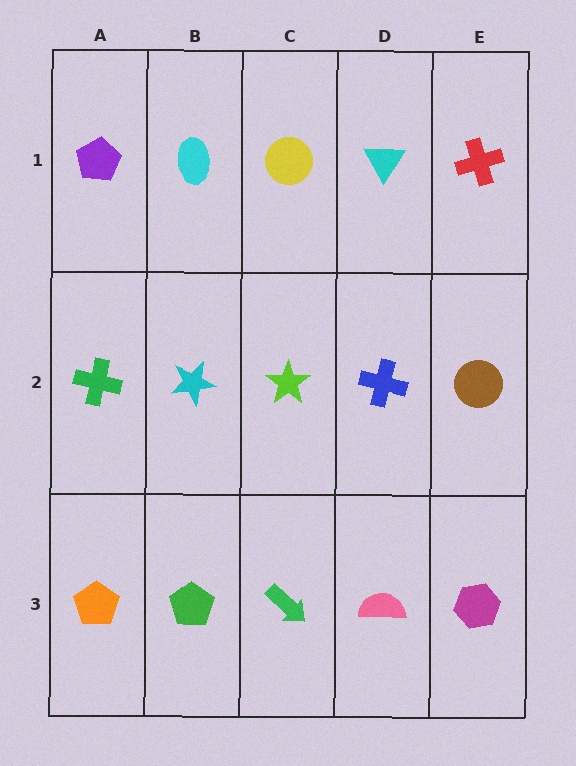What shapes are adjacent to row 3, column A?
A green cross (row 2, column A), a green pentagon (row 3, column B).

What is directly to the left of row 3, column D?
A green arrow.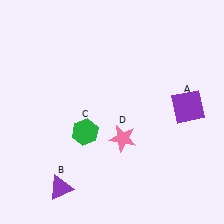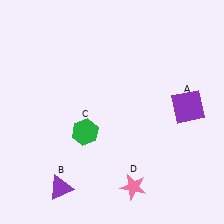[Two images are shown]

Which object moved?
The pink star (D) moved down.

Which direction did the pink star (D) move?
The pink star (D) moved down.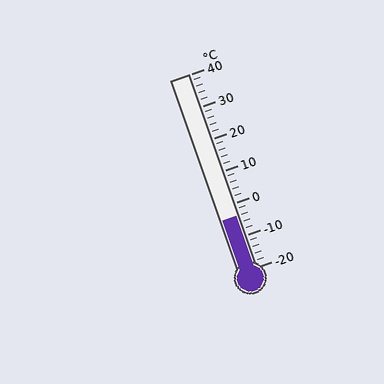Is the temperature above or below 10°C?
The temperature is below 10°C.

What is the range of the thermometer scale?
The thermometer scale ranges from -20°C to 40°C.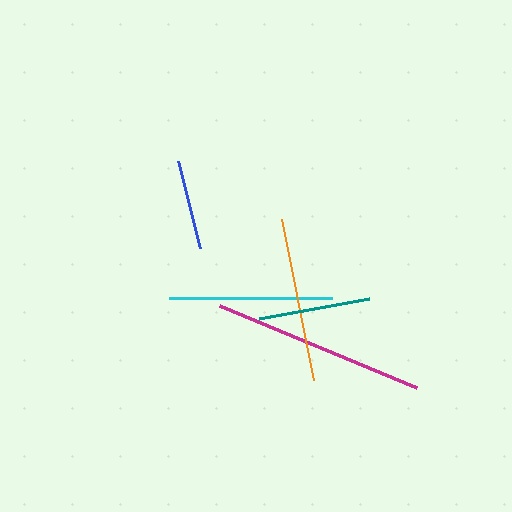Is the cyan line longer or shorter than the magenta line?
The magenta line is longer than the cyan line.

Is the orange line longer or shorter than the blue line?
The orange line is longer than the blue line.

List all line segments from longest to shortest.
From longest to shortest: magenta, orange, cyan, teal, blue.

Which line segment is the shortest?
The blue line is the shortest at approximately 90 pixels.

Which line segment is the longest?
The magenta line is the longest at approximately 214 pixels.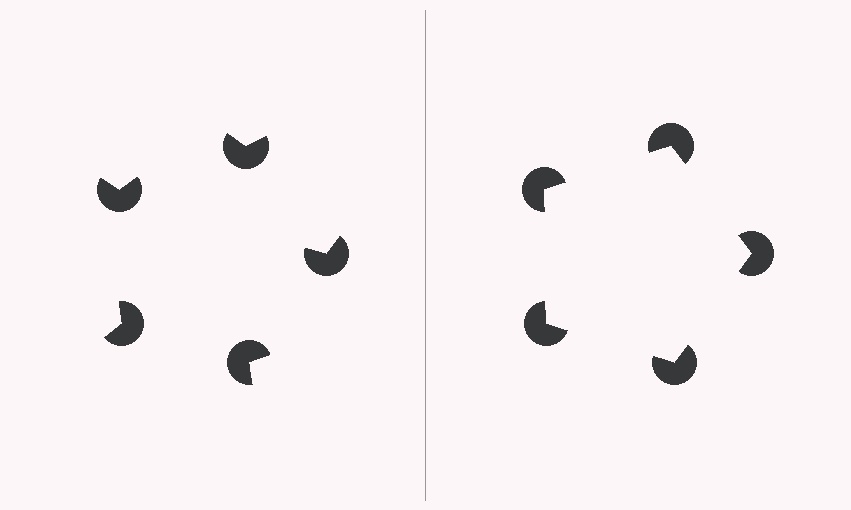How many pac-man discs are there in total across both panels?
10 — 5 on each side.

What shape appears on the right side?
An illusory pentagon.